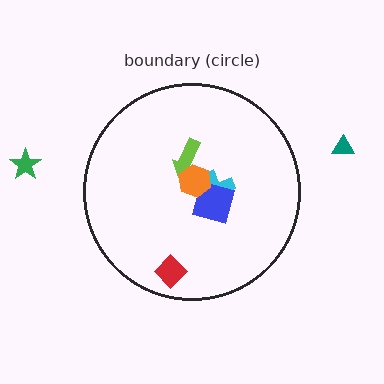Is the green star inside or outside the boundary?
Outside.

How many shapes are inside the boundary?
5 inside, 2 outside.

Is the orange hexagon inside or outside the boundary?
Inside.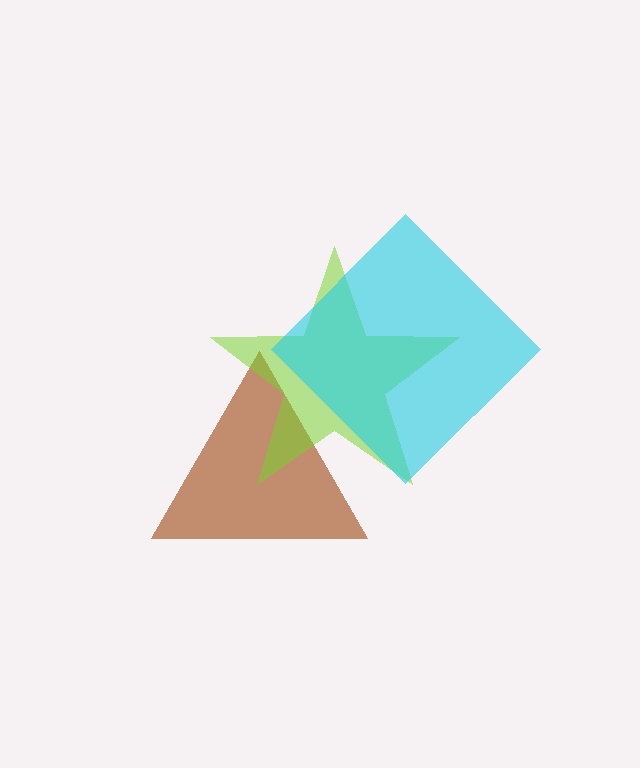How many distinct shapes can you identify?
There are 3 distinct shapes: a brown triangle, a lime star, a cyan diamond.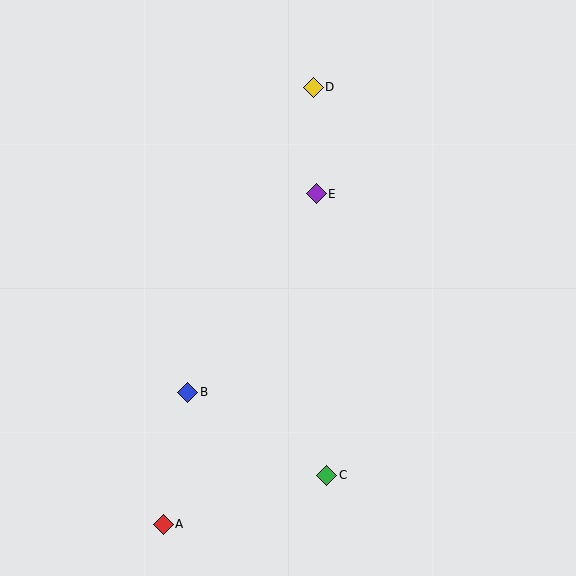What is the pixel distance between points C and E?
The distance between C and E is 282 pixels.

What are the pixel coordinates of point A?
Point A is at (163, 524).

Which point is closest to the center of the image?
Point E at (316, 194) is closest to the center.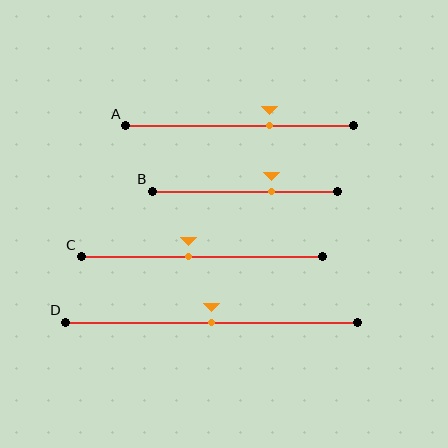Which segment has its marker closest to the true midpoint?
Segment D has its marker closest to the true midpoint.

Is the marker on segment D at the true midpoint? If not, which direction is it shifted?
Yes, the marker on segment D is at the true midpoint.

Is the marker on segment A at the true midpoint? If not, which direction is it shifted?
No, the marker on segment A is shifted to the right by about 13% of the segment length.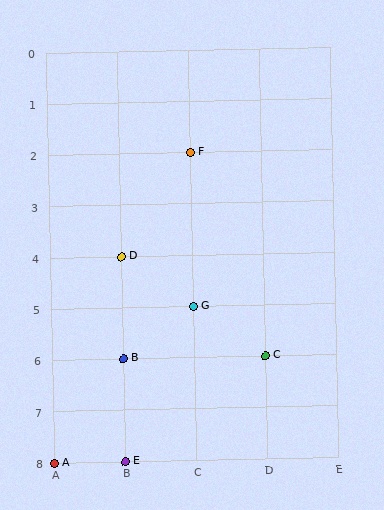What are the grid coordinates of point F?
Point F is at grid coordinates (C, 2).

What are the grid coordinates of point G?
Point G is at grid coordinates (C, 5).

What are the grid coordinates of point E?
Point E is at grid coordinates (B, 8).